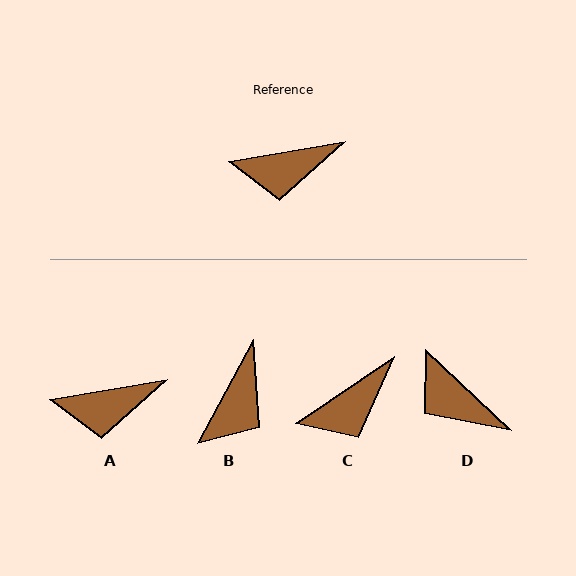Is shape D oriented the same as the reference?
No, it is off by about 53 degrees.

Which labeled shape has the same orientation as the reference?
A.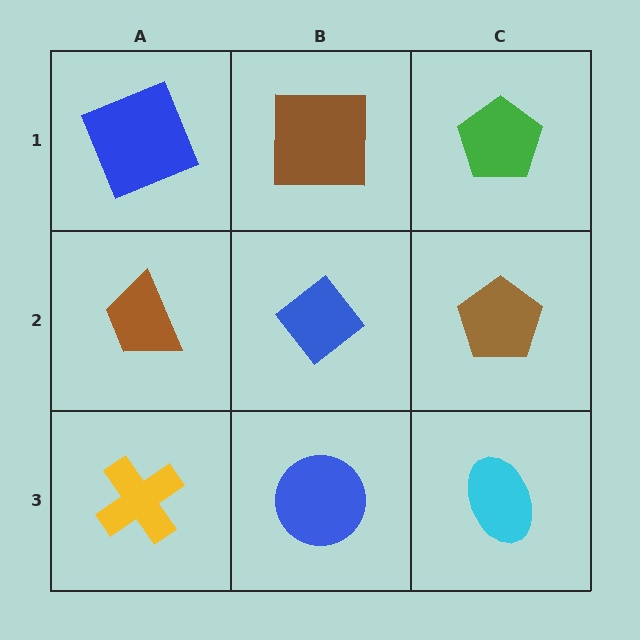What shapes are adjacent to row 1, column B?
A blue diamond (row 2, column B), a blue square (row 1, column A), a green pentagon (row 1, column C).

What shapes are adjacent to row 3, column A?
A brown trapezoid (row 2, column A), a blue circle (row 3, column B).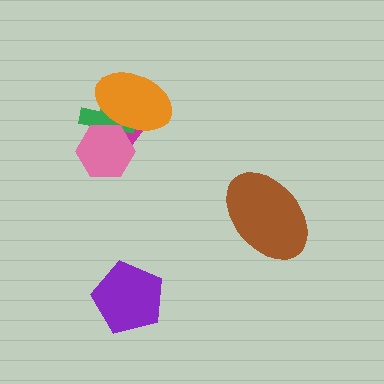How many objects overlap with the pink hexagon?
3 objects overlap with the pink hexagon.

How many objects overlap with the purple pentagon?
0 objects overlap with the purple pentagon.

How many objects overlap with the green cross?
3 objects overlap with the green cross.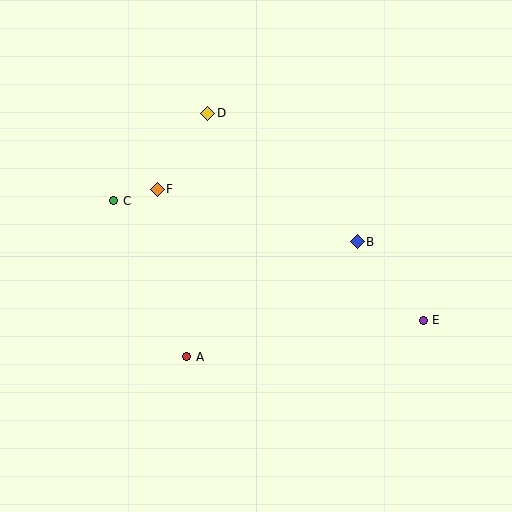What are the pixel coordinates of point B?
Point B is at (357, 242).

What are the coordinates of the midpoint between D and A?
The midpoint between D and A is at (197, 235).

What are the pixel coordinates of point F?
Point F is at (157, 189).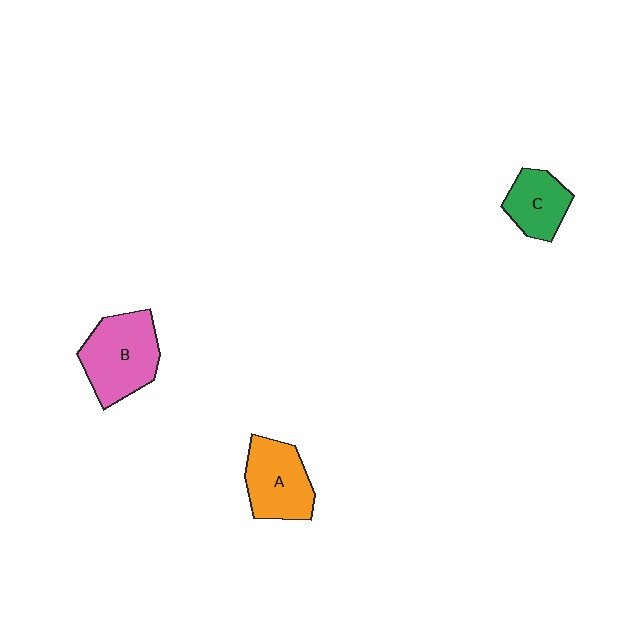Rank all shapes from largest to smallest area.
From largest to smallest: B (pink), A (orange), C (green).